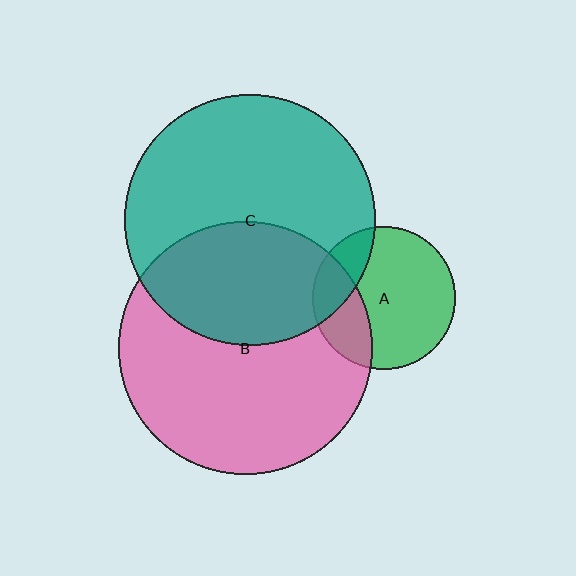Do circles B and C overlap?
Yes.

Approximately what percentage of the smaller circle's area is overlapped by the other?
Approximately 40%.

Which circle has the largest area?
Circle B (pink).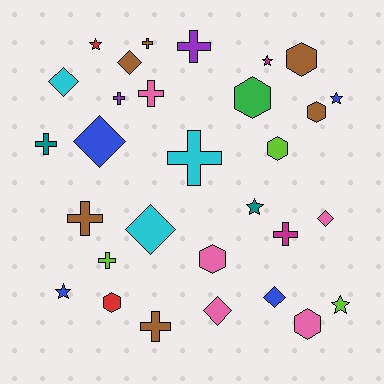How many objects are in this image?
There are 30 objects.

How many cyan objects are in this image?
There are 3 cyan objects.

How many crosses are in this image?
There are 10 crosses.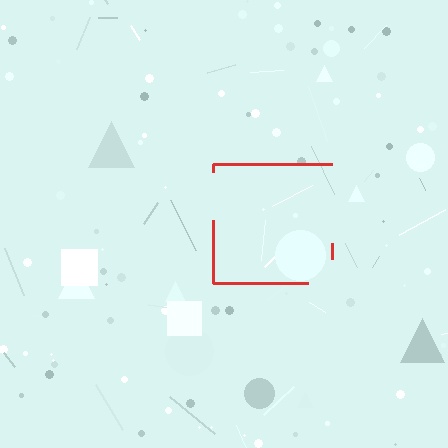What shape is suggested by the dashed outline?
The dashed outline suggests a square.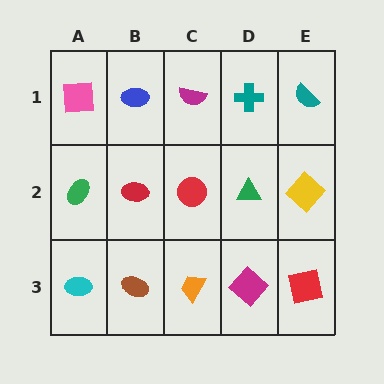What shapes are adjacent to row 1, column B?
A red ellipse (row 2, column B), a pink square (row 1, column A), a magenta semicircle (row 1, column C).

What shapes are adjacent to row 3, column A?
A green ellipse (row 2, column A), a brown ellipse (row 3, column B).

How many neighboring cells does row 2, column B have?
4.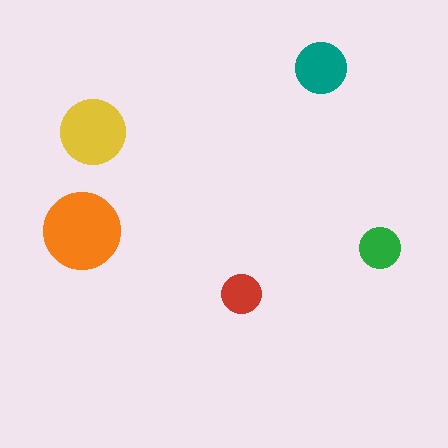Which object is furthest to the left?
The orange circle is leftmost.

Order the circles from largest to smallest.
the orange one, the yellow one, the teal one, the green one, the red one.